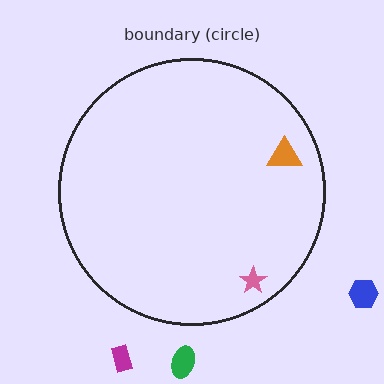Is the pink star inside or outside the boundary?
Inside.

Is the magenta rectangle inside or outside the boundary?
Outside.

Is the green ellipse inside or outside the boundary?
Outside.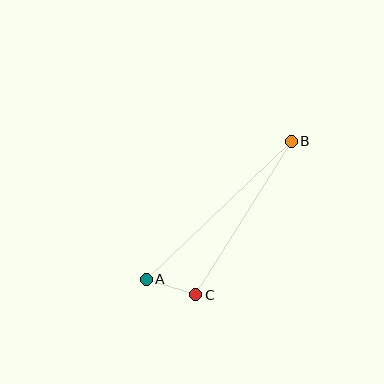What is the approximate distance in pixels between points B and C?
The distance between B and C is approximately 181 pixels.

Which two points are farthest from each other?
Points A and B are farthest from each other.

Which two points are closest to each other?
Points A and C are closest to each other.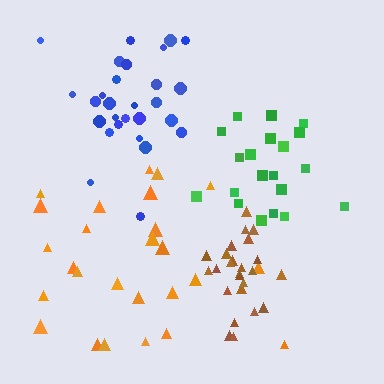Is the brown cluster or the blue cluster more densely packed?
Brown.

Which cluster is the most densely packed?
Brown.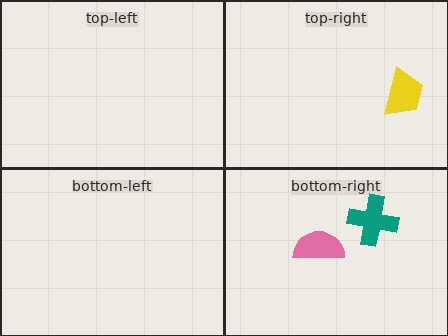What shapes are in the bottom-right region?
The teal cross, the pink semicircle.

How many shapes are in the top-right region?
1.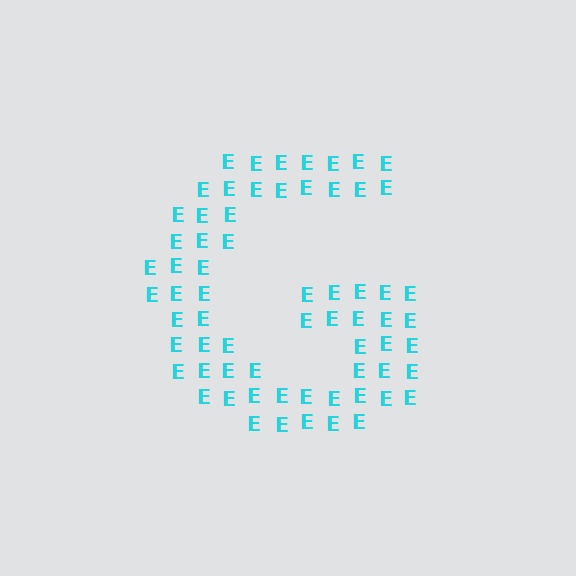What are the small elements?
The small elements are letter E's.